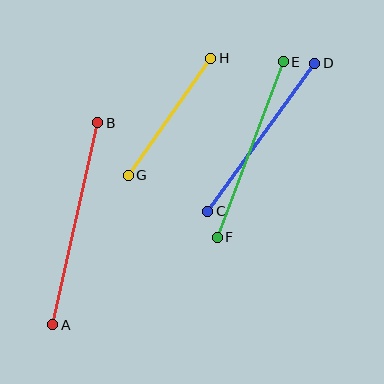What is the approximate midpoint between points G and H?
The midpoint is at approximately (169, 117) pixels.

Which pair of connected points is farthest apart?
Points A and B are farthest apart.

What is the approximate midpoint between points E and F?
The midpoint is at approximately (250, 149) pixels.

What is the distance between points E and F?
The distance is approximately 187 pixels.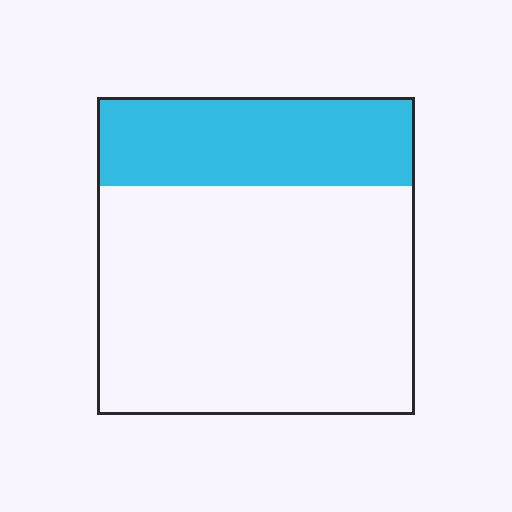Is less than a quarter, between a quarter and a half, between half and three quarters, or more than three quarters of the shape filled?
Between a quarter and a half.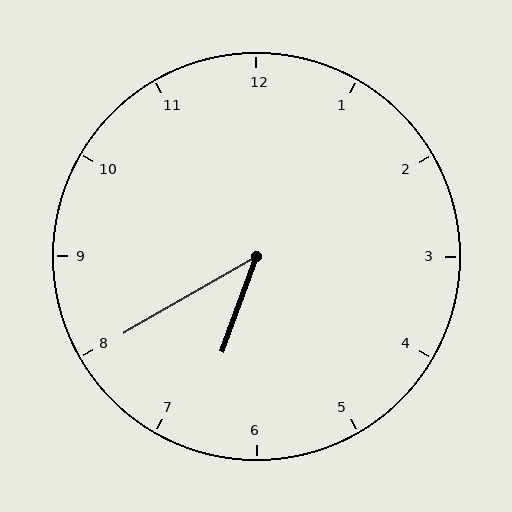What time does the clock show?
6:40.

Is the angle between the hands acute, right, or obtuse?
It is acute.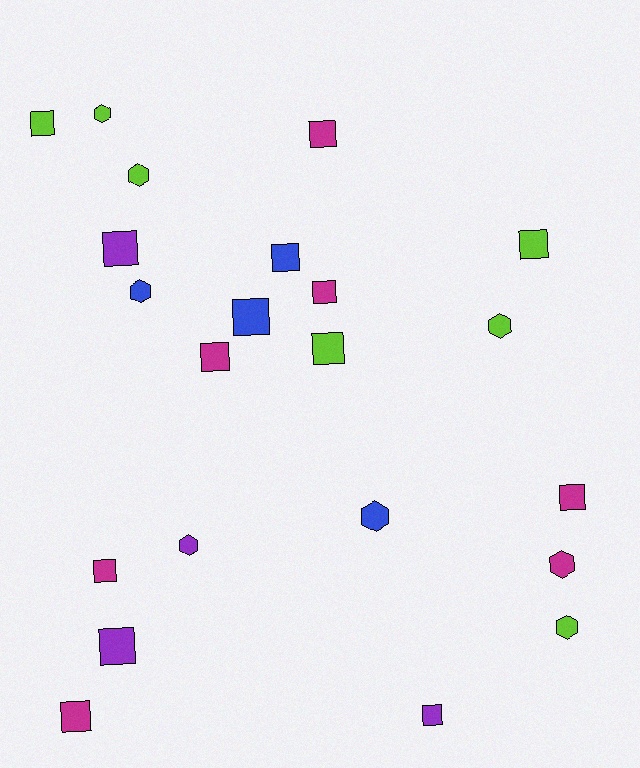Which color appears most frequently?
Magenta, with 7 objects.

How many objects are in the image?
There are 22 objects.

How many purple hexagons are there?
There is 1 purple hexagon.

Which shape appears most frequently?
Square, with 14 objects.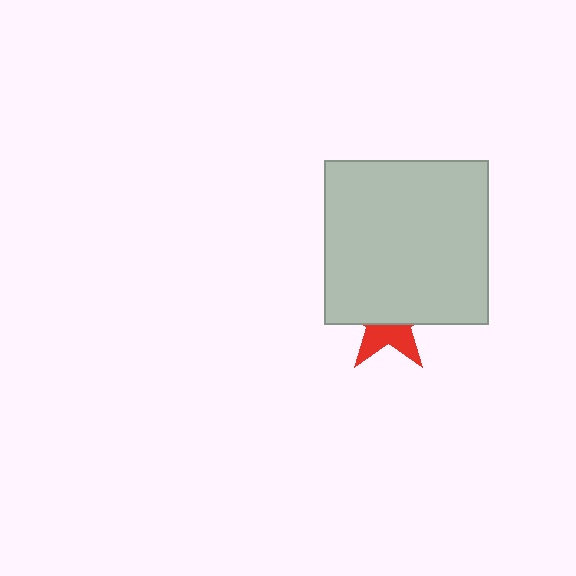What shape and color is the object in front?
The object in front is a light gray square.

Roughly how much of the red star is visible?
A small part of it is visible (roughly 38%).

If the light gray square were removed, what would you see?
You would see the complete red star.